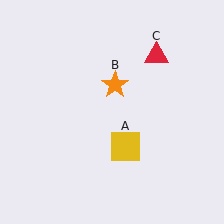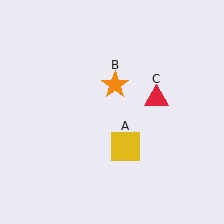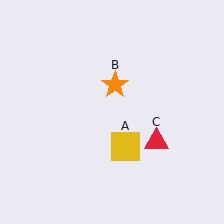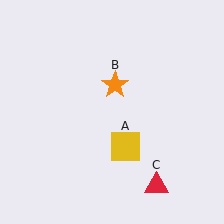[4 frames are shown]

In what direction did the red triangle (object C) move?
The red triangle (object C) moved down.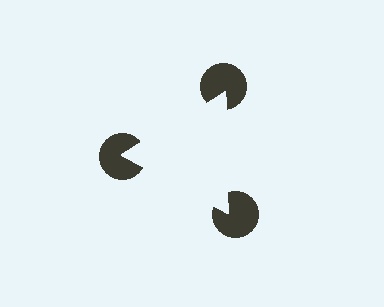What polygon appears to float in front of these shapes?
An illusory triangle — its edges are inferred from the aligned wedge cuts in the pac-man discs, not physically drawn.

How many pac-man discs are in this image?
There are 3 — one at each vertex of the illusory triangle.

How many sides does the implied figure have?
3 sides.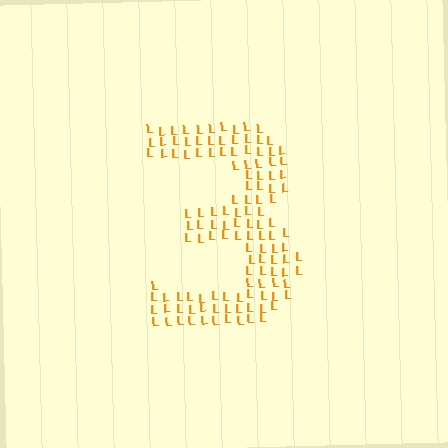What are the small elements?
The small elements are letter L's.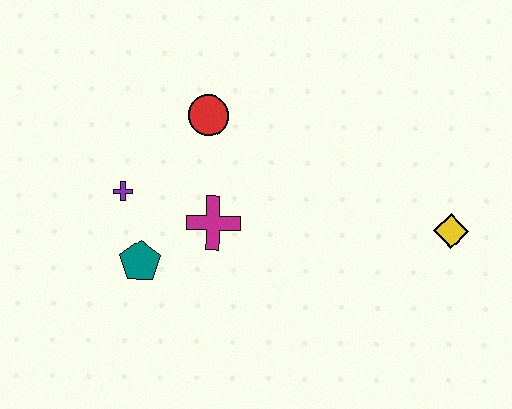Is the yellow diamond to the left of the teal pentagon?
No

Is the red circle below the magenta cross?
No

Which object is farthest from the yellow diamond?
The purple cross is farthest from the yellow diamond.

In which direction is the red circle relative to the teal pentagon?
The red circle is above the teal pentagon.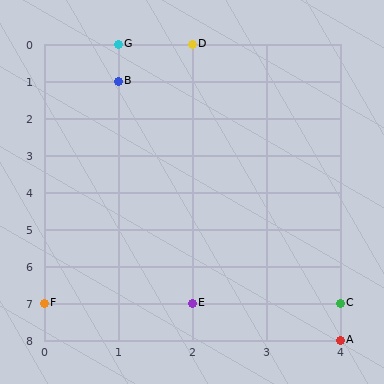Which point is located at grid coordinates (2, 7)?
Point E is at (2, 7).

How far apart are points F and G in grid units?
Points F and G are 1 column and 7 rows apart (about 7.1 grid units diagonally).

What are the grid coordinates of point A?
Point A is at grid coordinates (4, 8).